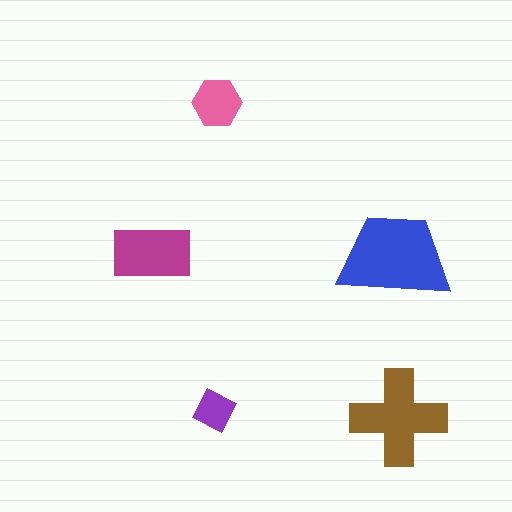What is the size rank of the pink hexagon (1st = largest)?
4th.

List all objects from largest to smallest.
The blue trapezoid, the brown cross, the magenta rectangle, the pink hexagon, the purple diamond.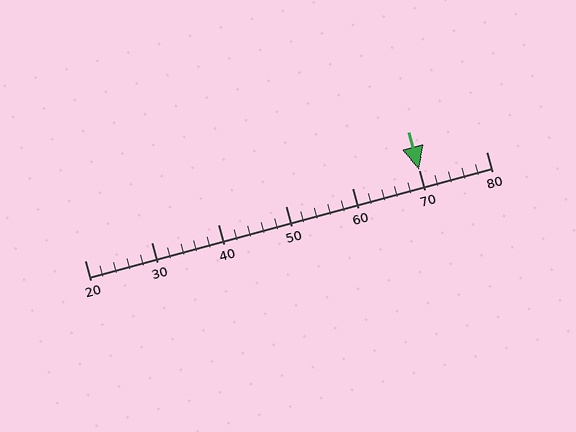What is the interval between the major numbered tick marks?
The major tick marks are spaced 10 units apart.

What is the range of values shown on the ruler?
The ruler shows values from 20 to 80.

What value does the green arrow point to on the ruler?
The green arrow points to approximately 70.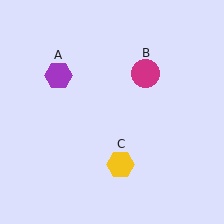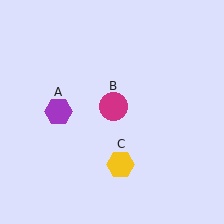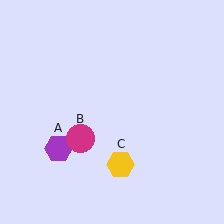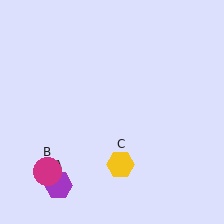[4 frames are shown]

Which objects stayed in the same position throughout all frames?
Yellow hexagon (object C) remained stationary.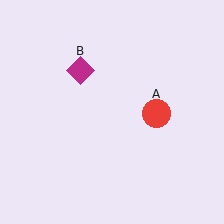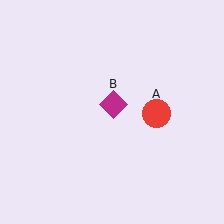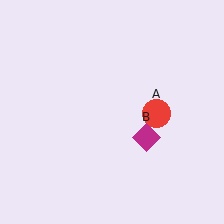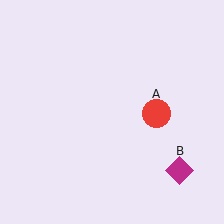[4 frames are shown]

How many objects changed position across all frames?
1 object changed position: magenta diamond (object B).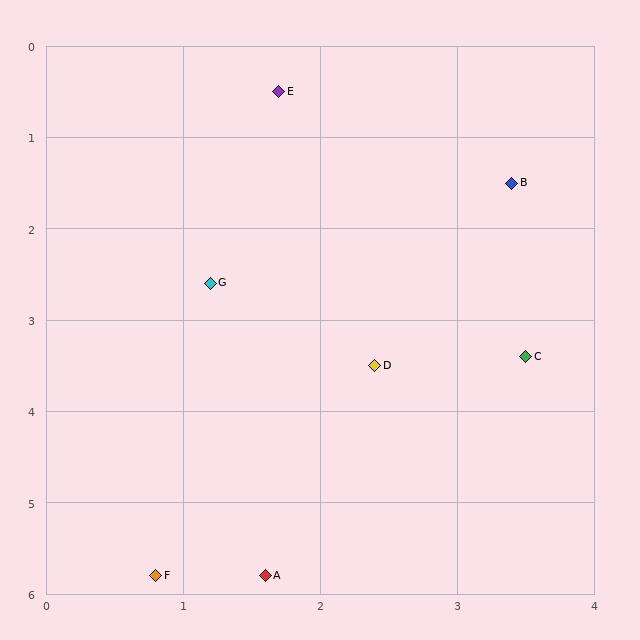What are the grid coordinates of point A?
Point A is at approximately (1.6, 5.8).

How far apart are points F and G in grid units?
Points F and G are about 3.2 grid units apart.